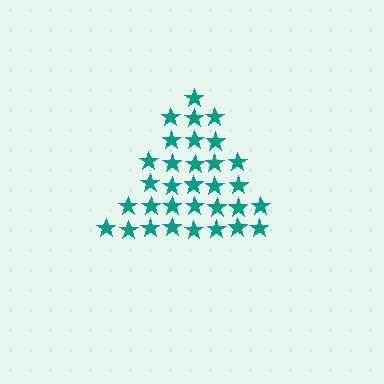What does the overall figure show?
The overall figure shows a triangle.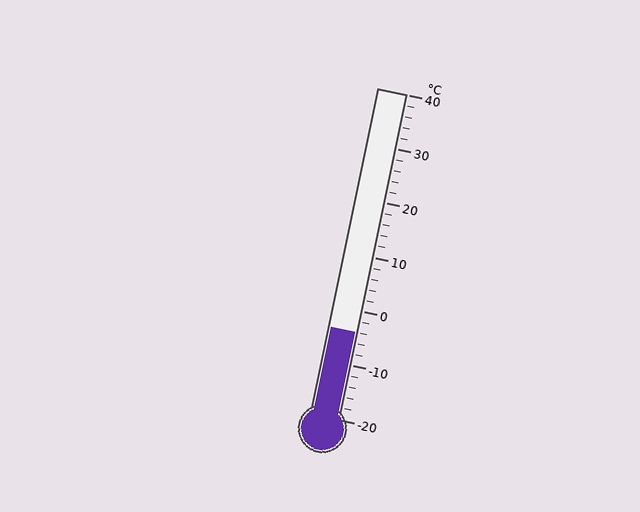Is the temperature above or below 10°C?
The temperature is below 10°C.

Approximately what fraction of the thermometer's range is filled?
The thermometer is filled to approximately 25% of its range.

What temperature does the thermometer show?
The thermometer shows approximately -4°C.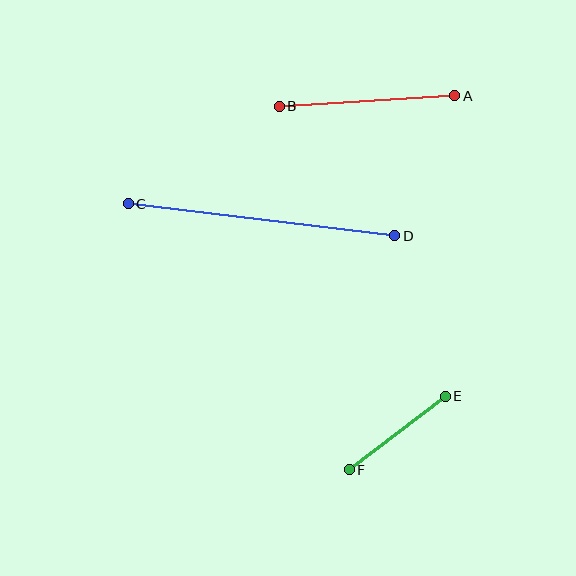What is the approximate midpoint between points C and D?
The midpoint is at approximately (262, 220) pixels.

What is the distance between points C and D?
The distance is approximately 269 pixels.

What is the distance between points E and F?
The distance is approximately 121 pixels.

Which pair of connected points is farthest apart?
Points C and D are farthest apart.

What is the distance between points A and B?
The distance is approximately 176 pixels.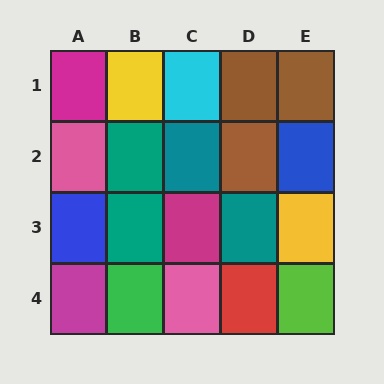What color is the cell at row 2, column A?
Pink.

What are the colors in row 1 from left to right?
Magenta, yellow, cyan, brown, brown.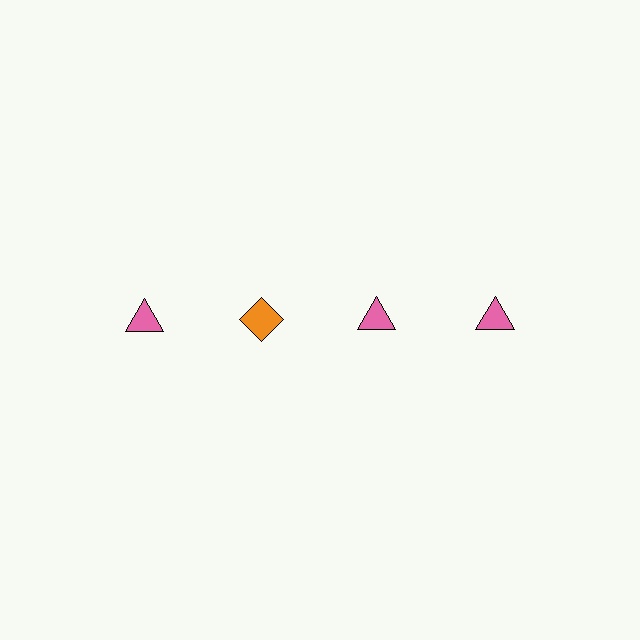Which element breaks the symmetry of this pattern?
The orange diamond in the top row, second from left column breaks the symmetry. All other shapes are pink triangles.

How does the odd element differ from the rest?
It differs in both color (orange instead of pink) and shape (diamond instead of triangle).